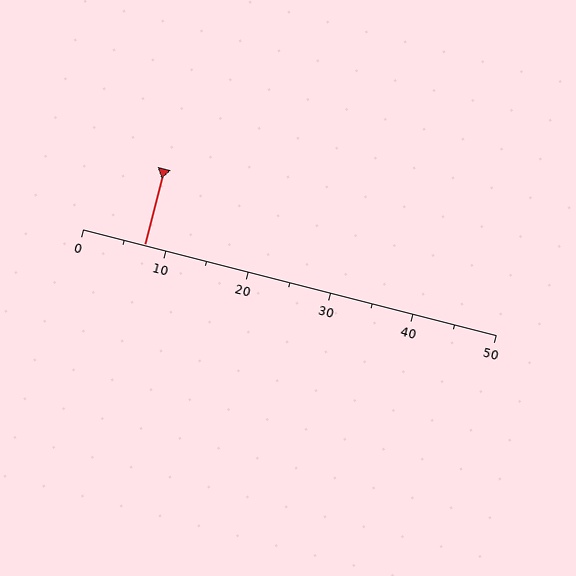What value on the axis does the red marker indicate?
The marker indicates approximately 7.5.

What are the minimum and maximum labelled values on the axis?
The axis runs from 0 to 50.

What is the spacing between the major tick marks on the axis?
The major ticks are spaced 10 apart.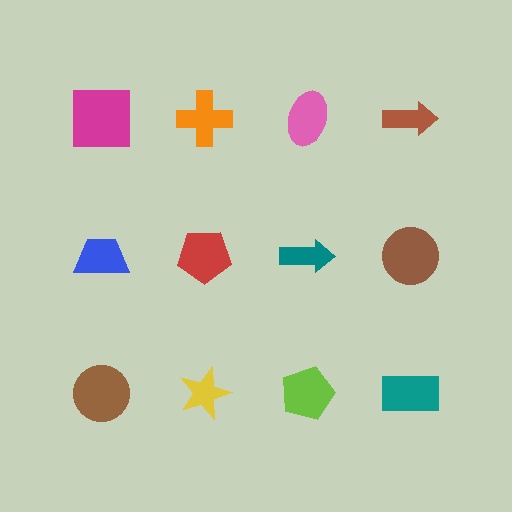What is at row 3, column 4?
A teal rectangle.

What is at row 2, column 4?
A brown circle.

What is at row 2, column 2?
A red pentagon.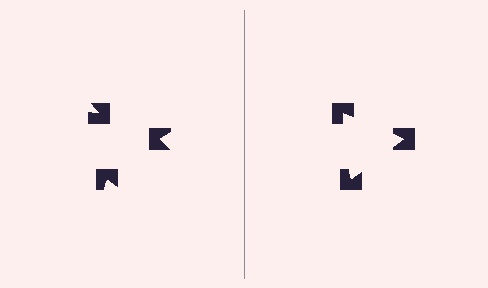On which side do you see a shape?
An illusory triangle appears on the right side. On the left side the wedge cuts are rotated, so no coherent shape forms.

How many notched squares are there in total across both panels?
6 — 3 on each side.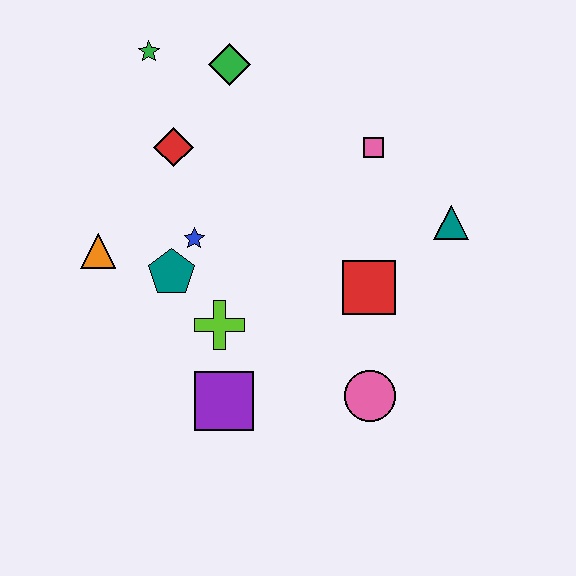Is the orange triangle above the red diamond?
No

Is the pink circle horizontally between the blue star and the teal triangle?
Yes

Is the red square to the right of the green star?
Yes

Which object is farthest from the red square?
The green star is farthest from the red square.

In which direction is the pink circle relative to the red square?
The pink circle is below the red square.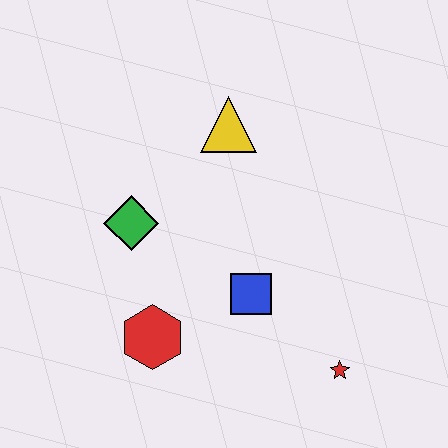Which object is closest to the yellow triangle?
The green diamond is closest to the yellow triangle.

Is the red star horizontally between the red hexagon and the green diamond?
No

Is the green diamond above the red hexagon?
Yes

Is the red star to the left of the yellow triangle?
No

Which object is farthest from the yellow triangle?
The red star is farthest from the yellow triangle.